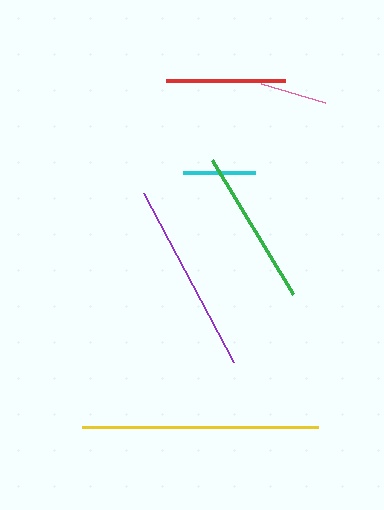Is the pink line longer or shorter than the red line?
The red line is longer than the pink line.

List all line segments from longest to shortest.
From longest to shortest: yellow, purple, green, red, cyan, pink.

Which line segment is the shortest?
The pink line is the shortest at approximately 67 pixels.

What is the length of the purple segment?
The purple segment is approximately 191 pixels long.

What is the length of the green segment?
The green segment is approximately 157 pixels long.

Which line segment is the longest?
The yellow line is the longest at approximately 236 pixels.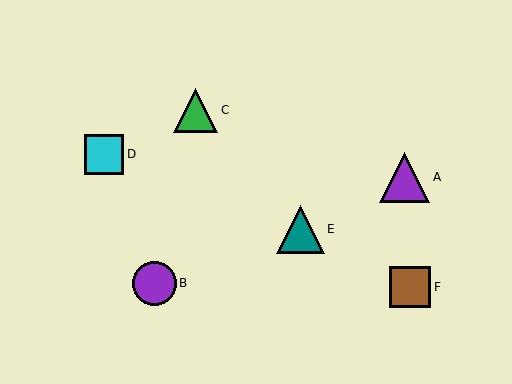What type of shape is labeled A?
Shape A is a purple triangle.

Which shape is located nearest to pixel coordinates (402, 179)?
The purple triangle (labeled A) at (405, 177) is nearest to that location.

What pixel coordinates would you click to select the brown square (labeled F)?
Click at (410, 287) to select the brown square F.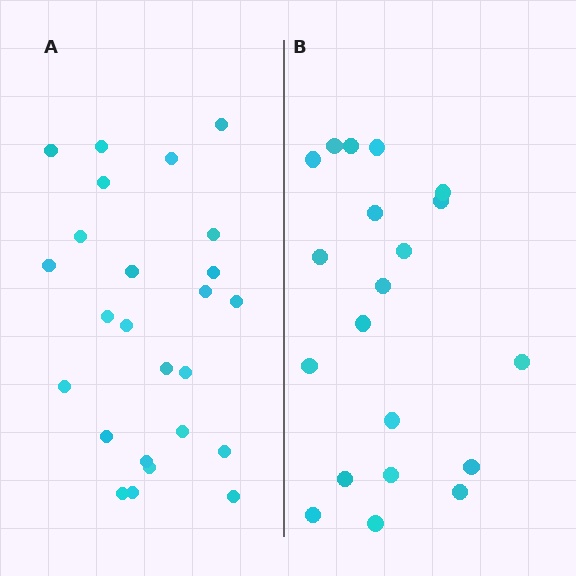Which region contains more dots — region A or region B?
Region A (the left region) has more dots.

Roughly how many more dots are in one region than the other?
Region A has about 5 more dots than region B.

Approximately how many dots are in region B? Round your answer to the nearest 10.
About 20 dots.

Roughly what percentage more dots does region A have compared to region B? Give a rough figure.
About 25% more.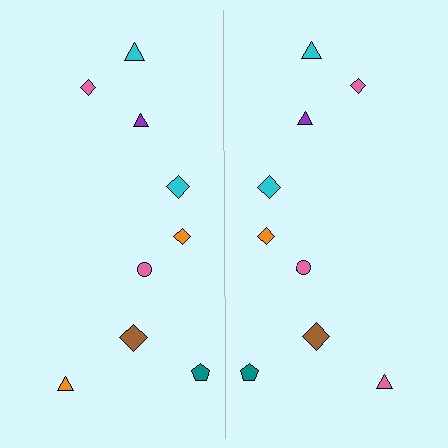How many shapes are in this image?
There are 18 shapes in this image.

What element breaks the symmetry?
The pink triangle on the right side breaks the symmetry — its mirror counterpart is orange.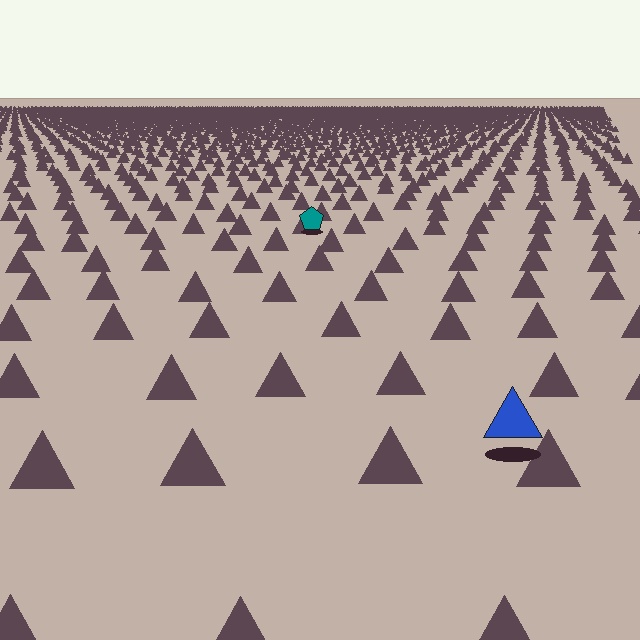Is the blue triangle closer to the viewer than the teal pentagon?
Yes. The blue triangle is closer — you can tell from the texture gradient: the ground texture is coarser near it.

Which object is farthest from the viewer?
The teal pentagon is farthest from the viewer. It appears smaller and the ground texture around it is denser.